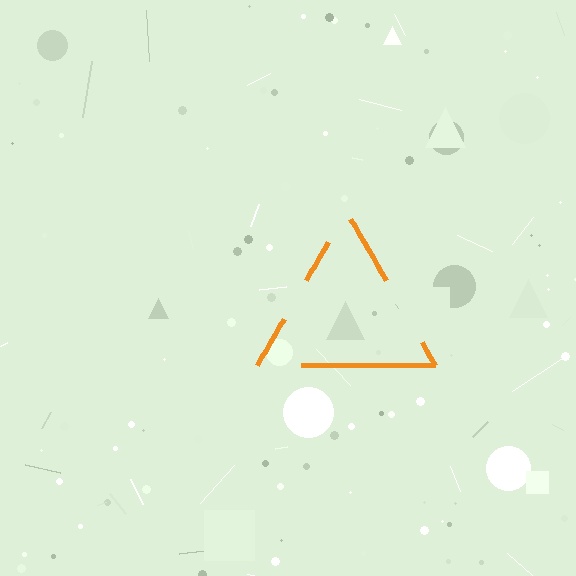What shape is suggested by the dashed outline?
The dashed outline suggests a triangle.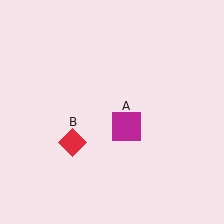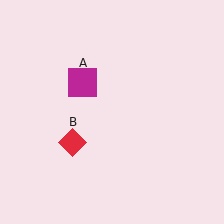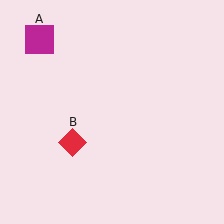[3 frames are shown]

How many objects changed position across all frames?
1 object changed position: magenta square (object A).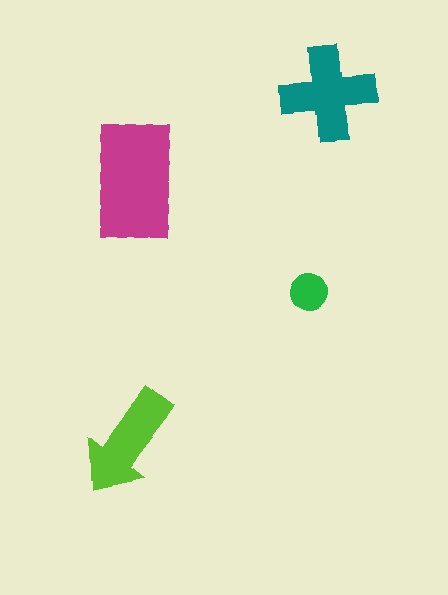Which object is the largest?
The magenta rectangle.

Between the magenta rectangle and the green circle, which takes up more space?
The magenta rectangle.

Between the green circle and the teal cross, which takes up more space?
The teal cross.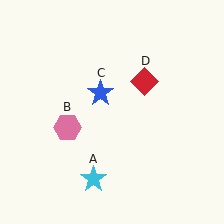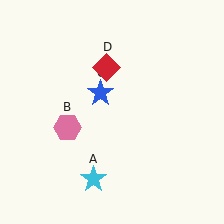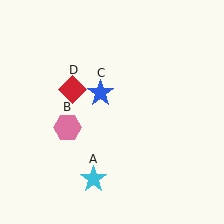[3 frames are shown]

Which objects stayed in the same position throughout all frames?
Cyan star (object A) and pink hexagon (object B) and blue star (object C) remained stationary.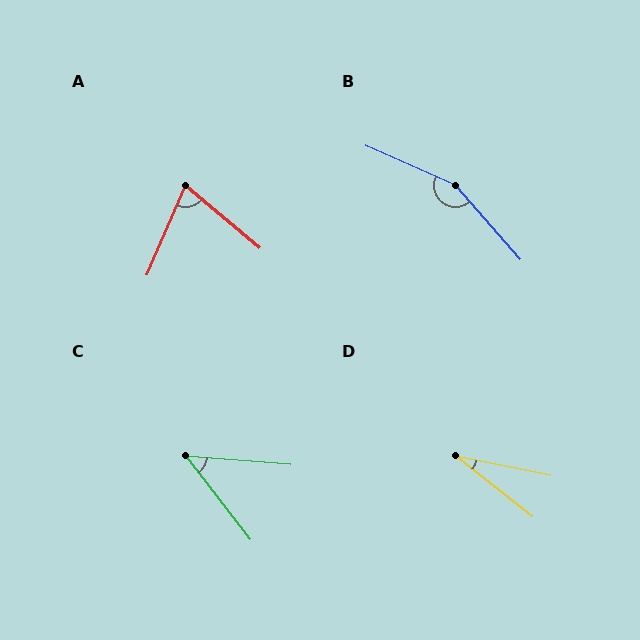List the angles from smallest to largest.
D (26°), C (48°), A (73°), B (155°).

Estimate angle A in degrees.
Approximately 73 degrees.